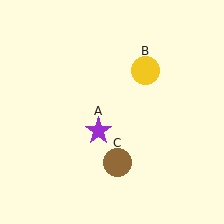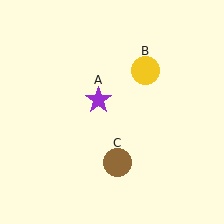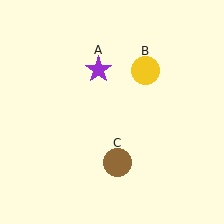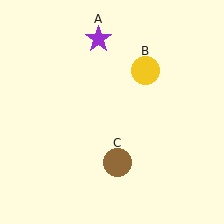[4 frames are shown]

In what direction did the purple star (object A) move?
The purple star (object A) moved up.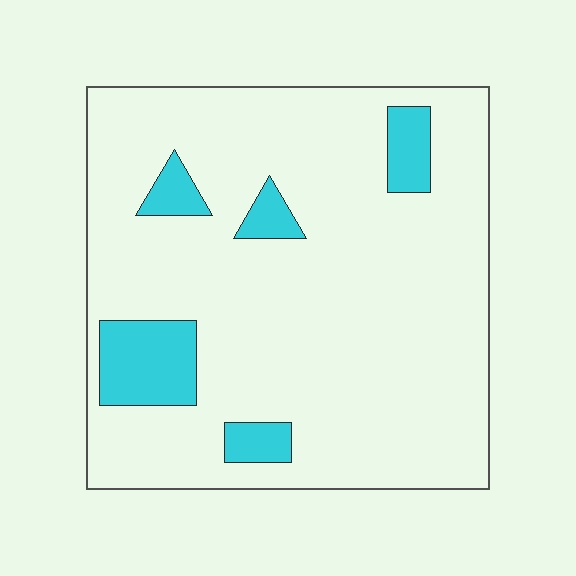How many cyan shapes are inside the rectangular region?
5.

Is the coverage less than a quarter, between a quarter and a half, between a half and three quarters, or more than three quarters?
Less than a quarter.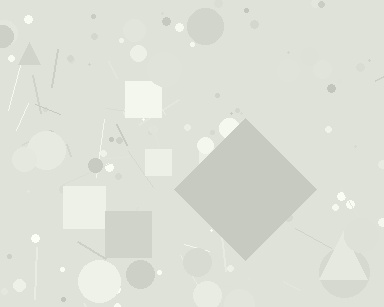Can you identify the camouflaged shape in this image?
The camouflaged shape is a diamond.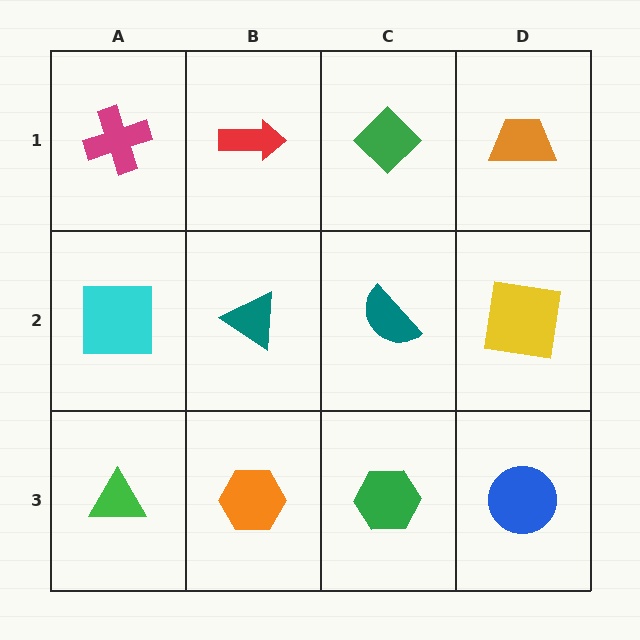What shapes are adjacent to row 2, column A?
A magenta cross (row 1, column A), a green triangle (row 3, column A), a teal triangle (row 2, column B).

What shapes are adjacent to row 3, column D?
A yellow square (row 2, column D), a green hexagon (row 3, column C).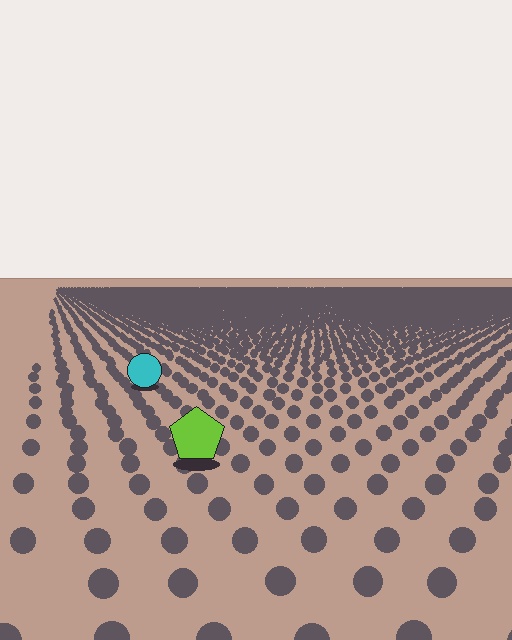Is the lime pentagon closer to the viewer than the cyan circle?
Yes. The lime pentagon is closer — you can tell from the texture gradient: the ground texture is coarser near it.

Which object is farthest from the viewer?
The cyan circle is farthest from the viewer. It appears smaller and the ground texture around it is denser.